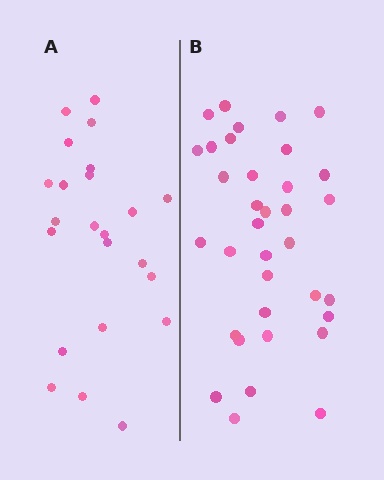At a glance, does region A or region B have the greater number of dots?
Region B (the right region) has more dots.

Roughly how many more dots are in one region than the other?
Region B has roughly 12 or so more dots than region A.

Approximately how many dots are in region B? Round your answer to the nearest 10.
About 40 dots. (The exact count is 35, which rounds to 40.)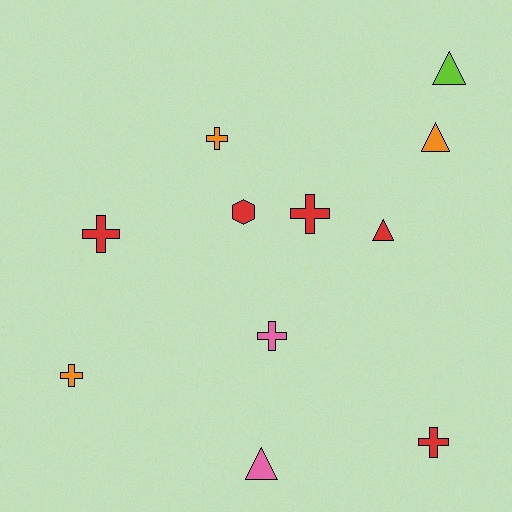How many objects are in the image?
There are 11 objects.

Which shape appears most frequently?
Cross, with 6 objects.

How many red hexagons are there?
There is 1 red hexagon.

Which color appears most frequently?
Red, with 5 objects.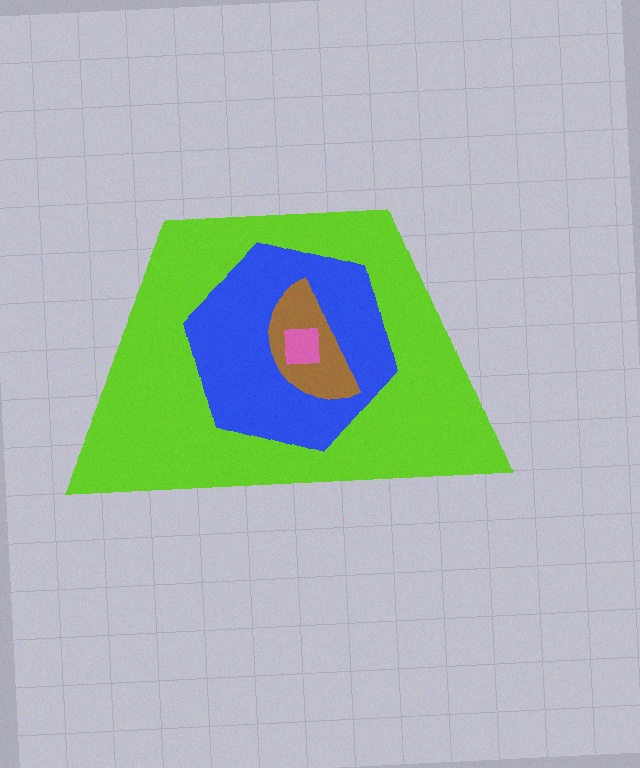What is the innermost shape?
The pink square.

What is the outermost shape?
The lime trapezoid.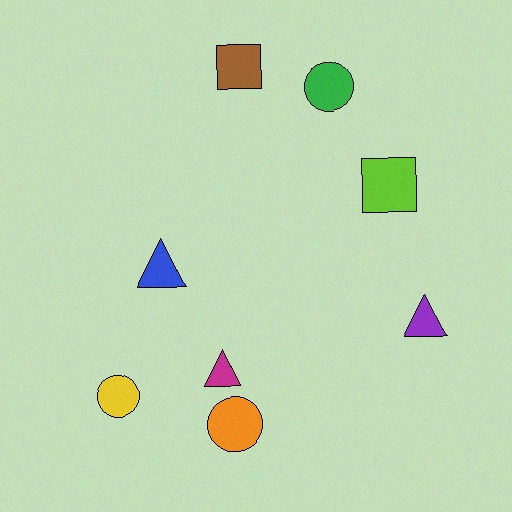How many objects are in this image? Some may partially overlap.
There are 8 objects.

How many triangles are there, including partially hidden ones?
There are 3 triangles.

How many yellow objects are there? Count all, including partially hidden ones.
There is 1 yellow object.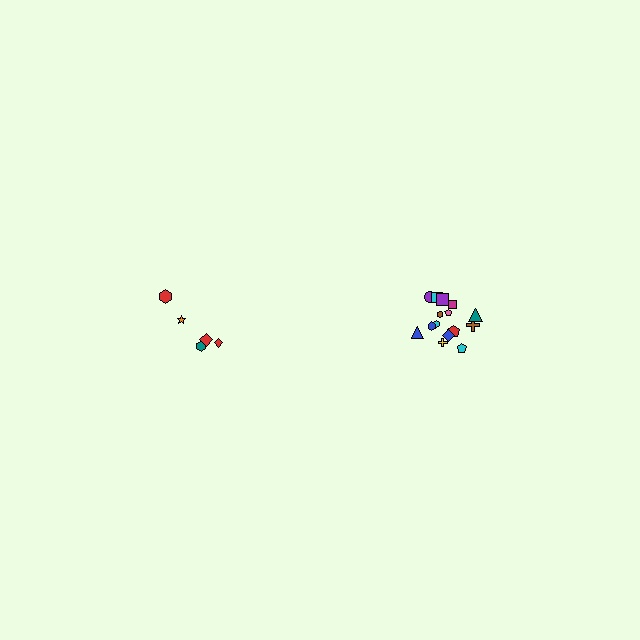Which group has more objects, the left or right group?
The right group.